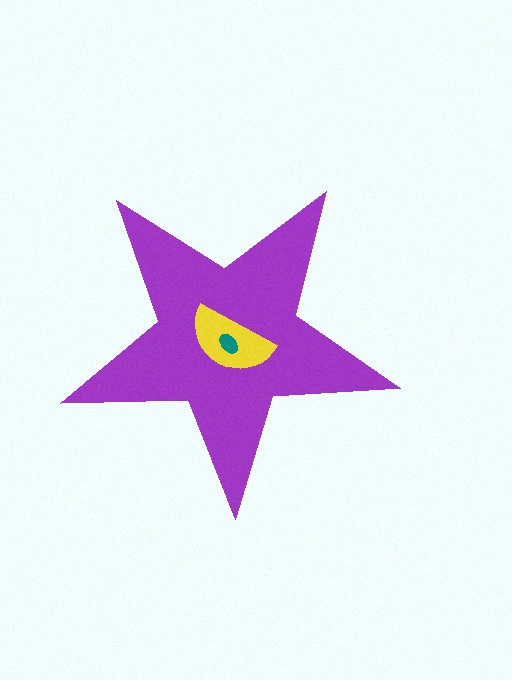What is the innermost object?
The teal ellipse.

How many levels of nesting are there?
3.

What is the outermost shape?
The purple star.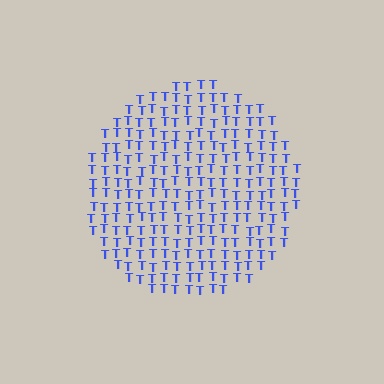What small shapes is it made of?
It is made of small letter T's.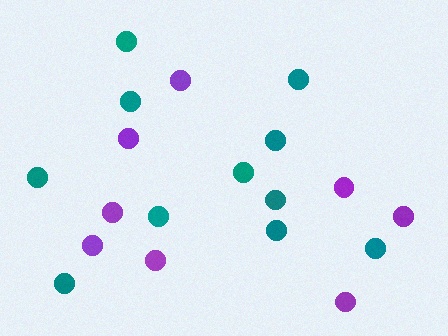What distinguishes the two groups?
There are 2 groups: one group of teal circles (11) and one group of purple circles (8).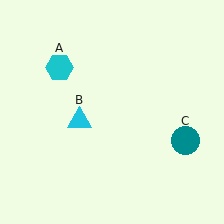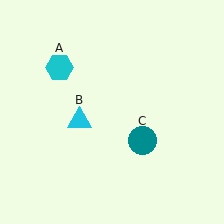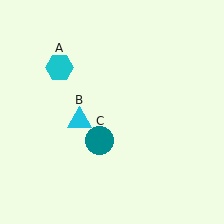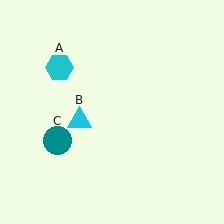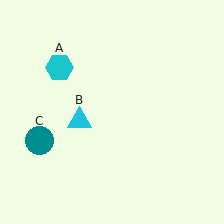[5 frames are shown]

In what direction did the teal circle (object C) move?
The teal circle (object C) moved left.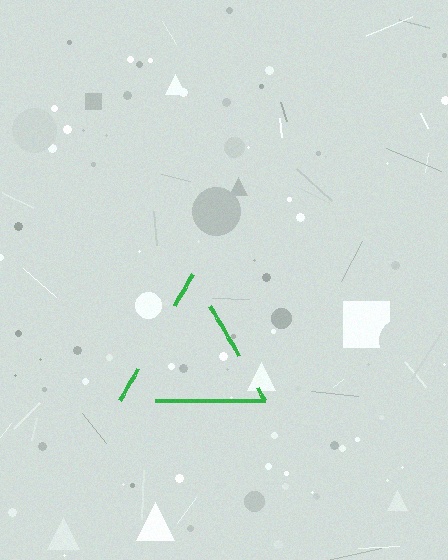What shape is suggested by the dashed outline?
The dashed outline suggests a triangle.